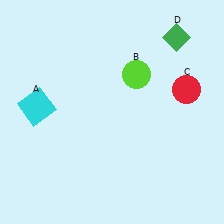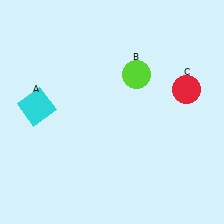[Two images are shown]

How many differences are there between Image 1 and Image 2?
There is 1 difference between the two images.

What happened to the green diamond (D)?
The green diamond (D) was removed in Image 2. It was in the top-right area of Image 1.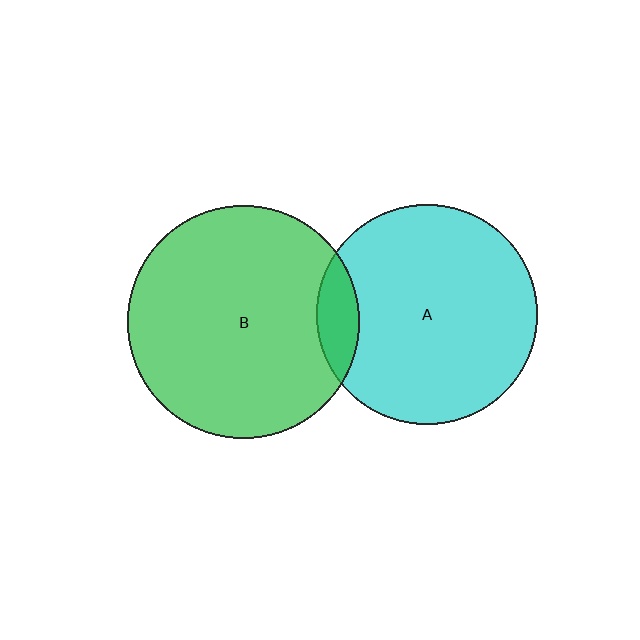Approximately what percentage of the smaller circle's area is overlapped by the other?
Approximately 10%.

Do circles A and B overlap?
Yes.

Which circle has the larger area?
Circle B (green).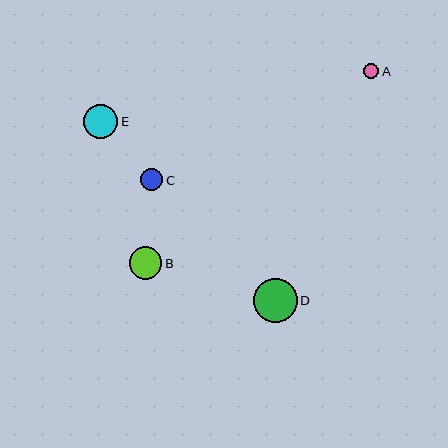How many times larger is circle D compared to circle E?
Circle D is approximately 1.3 times the size of circle E.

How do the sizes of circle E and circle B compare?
Circle E and circle B are approximately the same size.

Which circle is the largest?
Circle D is the largest with a size of approximately 44 pixels.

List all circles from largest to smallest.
From largest to smallest: D, E, B, C, A.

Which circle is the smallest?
Circle A is the smallest with a size of approximately 16 pixels.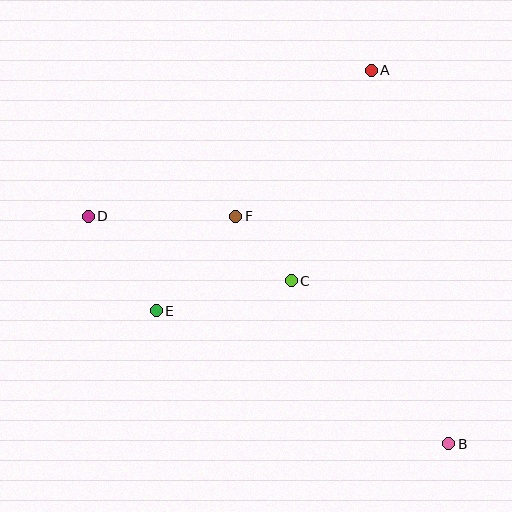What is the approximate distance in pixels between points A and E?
The distance between A and E is approximately 323 pixels.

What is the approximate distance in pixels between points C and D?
The distance between C and D is approximately 213 pixels.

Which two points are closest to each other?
Points C and F are closest to each other.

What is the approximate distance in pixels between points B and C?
The distance between B and C is approximately 227 pixels.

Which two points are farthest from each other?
Points B and D are farthest from each other.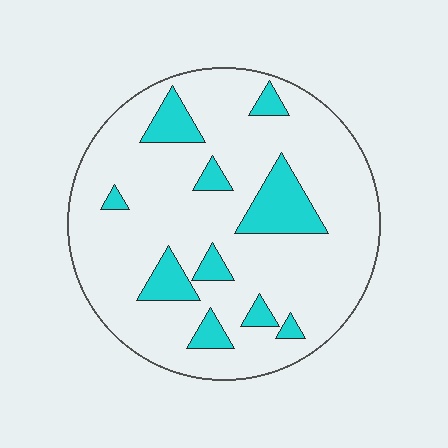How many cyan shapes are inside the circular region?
10.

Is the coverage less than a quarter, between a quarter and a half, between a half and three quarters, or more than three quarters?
Less than a quarter.